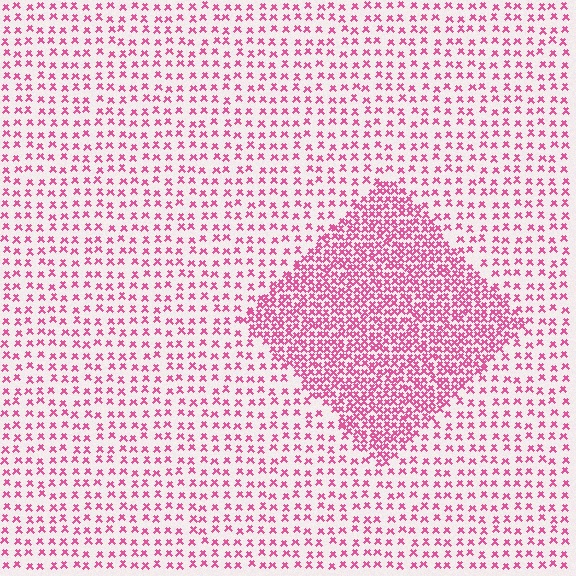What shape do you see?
I see a diamond.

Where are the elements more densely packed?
The elements are more densely packed inside the diamond boundary.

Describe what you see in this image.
The image contains small pink elements arranged at two different densities. A diamond-shaped region is visible where the elements are more densely packed than the surrounding area.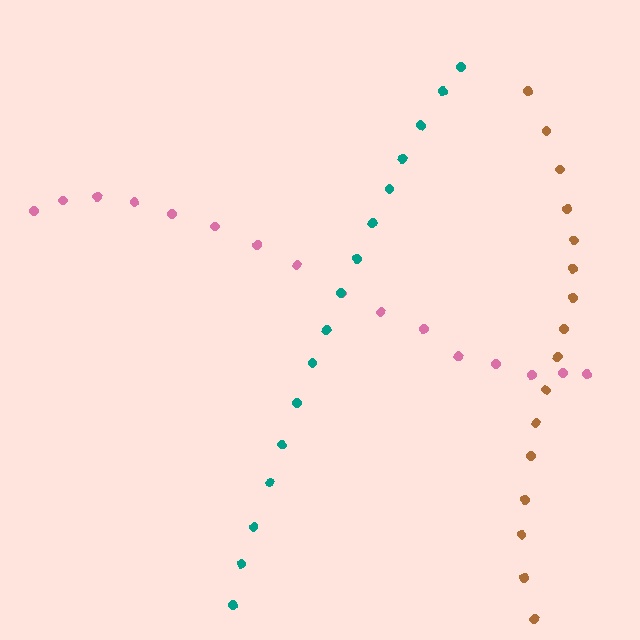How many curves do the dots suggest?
There are 3 distinct paths.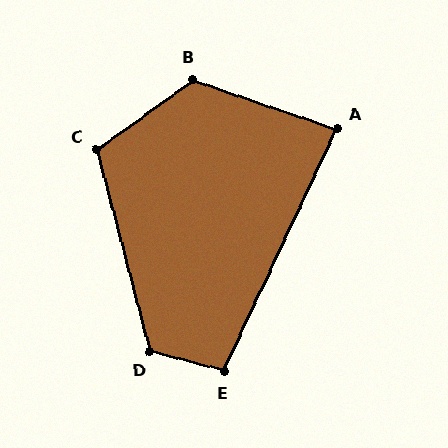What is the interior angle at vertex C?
Approximately 111 degrees (obtuse).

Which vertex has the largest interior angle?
B, at approximately 125 degrees.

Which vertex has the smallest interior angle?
A, at approximately 84 degrees.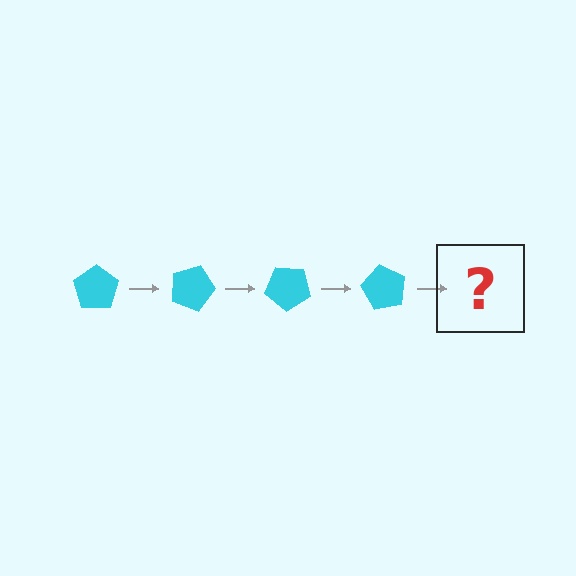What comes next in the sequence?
The next element should be a cyan pentagon rotated 80 degrees.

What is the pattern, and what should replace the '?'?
The pattern is that the pentagon rotates 20 degrees each step. The '?' should be a cyan pentagon rotated 80 degrees.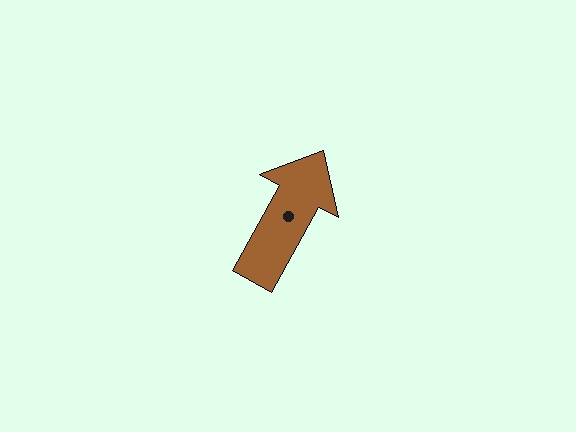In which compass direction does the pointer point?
Northeast.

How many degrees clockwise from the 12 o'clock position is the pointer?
Approximately 29 degrees.